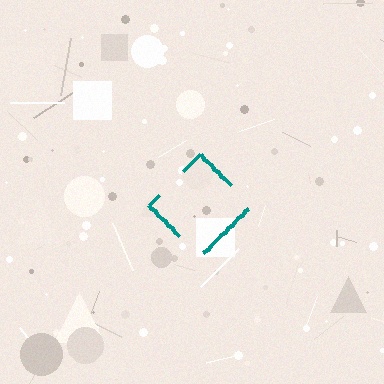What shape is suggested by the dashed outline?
The dashed outline suggests a diamond.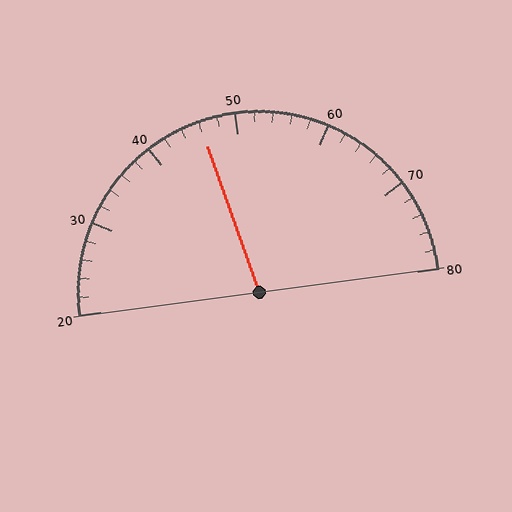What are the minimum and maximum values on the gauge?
The gauge ranges from 20 to 80.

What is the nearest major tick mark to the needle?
The nearest major tick mark is 50.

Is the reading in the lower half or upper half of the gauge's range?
The reading is in the lower half of the range (20 to 80).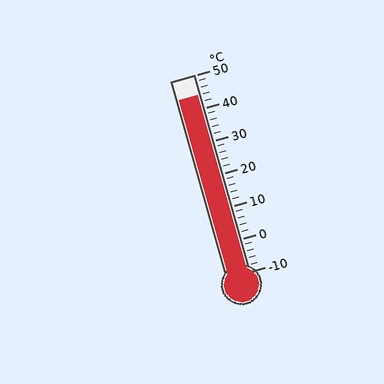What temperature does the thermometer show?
The thermometer shows approximately 44°C.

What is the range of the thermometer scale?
The thermometer scale ranges from -10°C to 50°C.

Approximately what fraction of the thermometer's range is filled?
The thermometer is filled to approximately 90% of its range.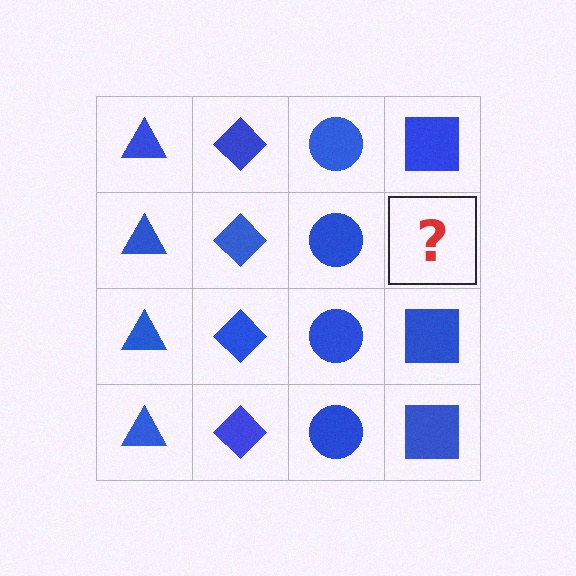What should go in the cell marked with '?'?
The missing cell should contain a blue square.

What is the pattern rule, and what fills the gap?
The rule is that each column has a consistent shape. The gap should be filled with a blue square.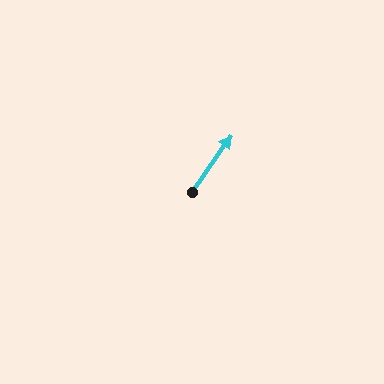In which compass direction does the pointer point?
Northeast.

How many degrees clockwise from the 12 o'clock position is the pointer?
Approximately 35 degrees.